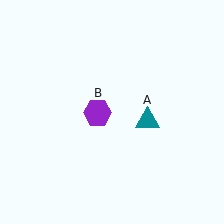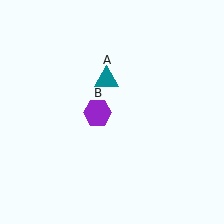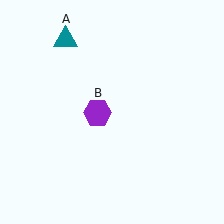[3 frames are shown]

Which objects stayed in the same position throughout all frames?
Purple hexagon (object B) remained stationary.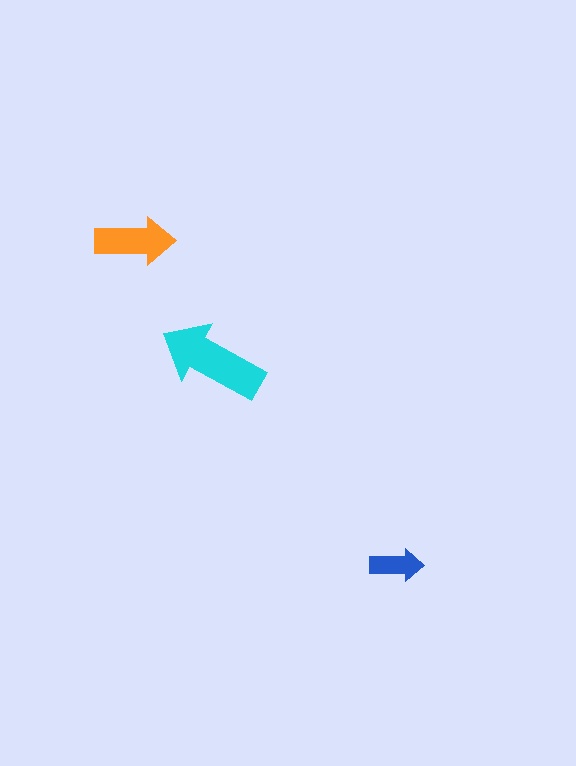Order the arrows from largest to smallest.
the cyan one, the orange one, the blue one.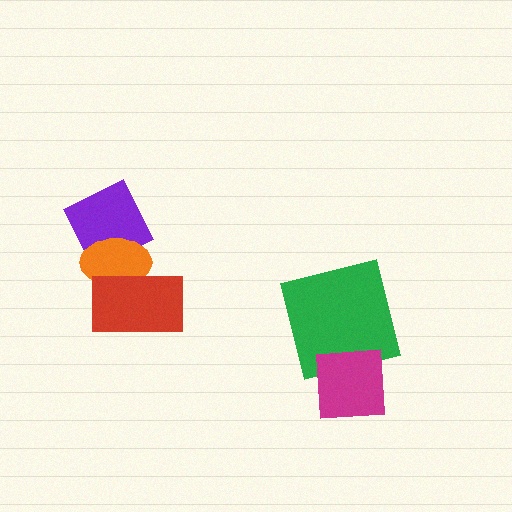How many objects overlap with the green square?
1 object overlaps with the green square.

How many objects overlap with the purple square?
1 object overlaps with the purple square.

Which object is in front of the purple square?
The orange ellipse is in front of the purple square.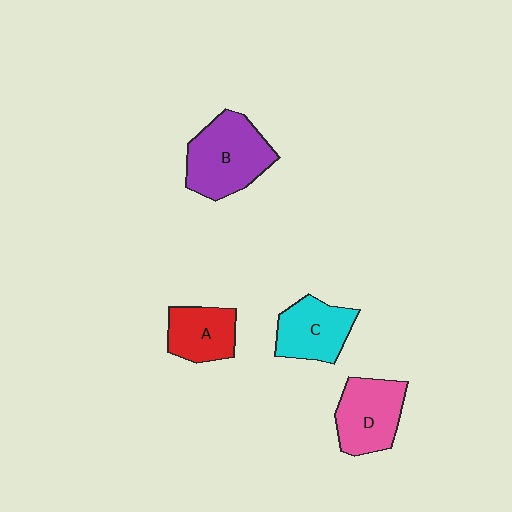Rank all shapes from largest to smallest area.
From largest to smallest: B (purple), D (pink), C (cyan), A (red).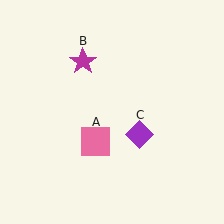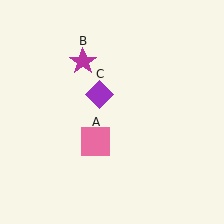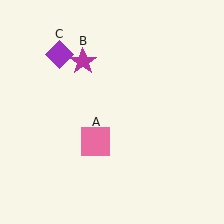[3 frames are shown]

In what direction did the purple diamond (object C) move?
The purple diamond (object C) moved up and to the left.